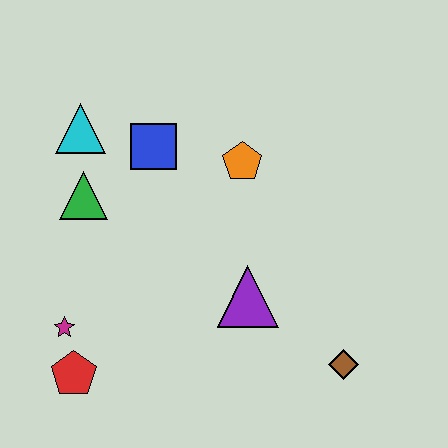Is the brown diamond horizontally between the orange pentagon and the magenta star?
No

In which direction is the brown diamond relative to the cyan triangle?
The brown diamond is to the right of the cyan triangle.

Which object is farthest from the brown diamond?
The cyan triangle is farthest from the brown diamond.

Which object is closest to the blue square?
The cyan triangle is closest to the blue square.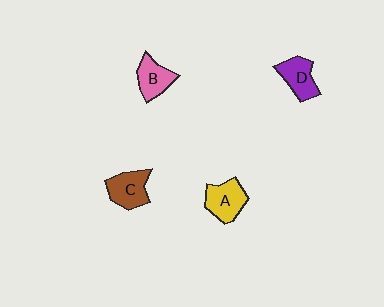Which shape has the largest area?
Shape A (yellow).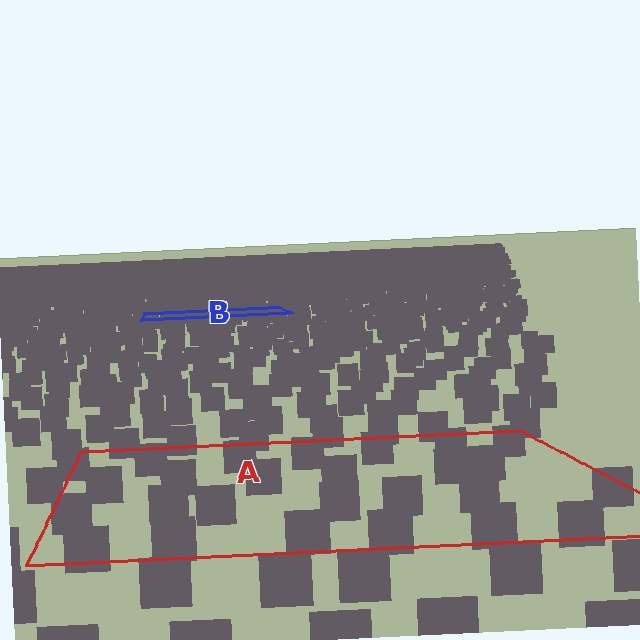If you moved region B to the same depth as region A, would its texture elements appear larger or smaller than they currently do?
They would appear larger. At a closer depth, the same texture elements are projected at a bigger on-screen size.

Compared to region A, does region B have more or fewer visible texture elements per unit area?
Region B has more texture elements per unit area — they are packed more densely because it is farther away.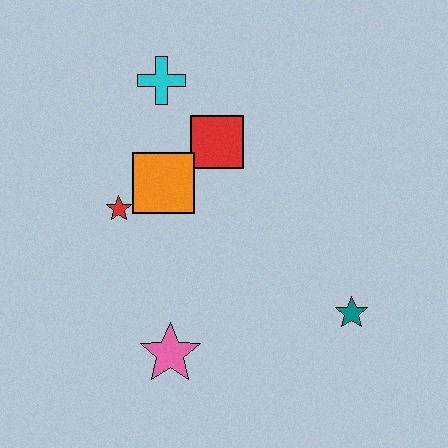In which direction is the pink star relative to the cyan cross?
The pink star is below the cyan cross.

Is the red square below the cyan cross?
Yes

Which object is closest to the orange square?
The red star is closest to the orange square.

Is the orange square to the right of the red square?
No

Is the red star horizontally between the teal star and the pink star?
No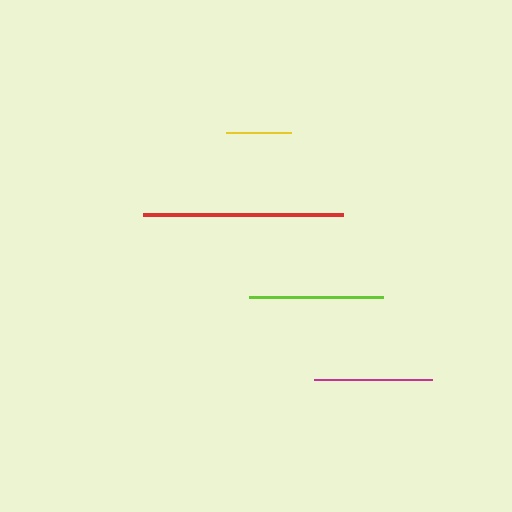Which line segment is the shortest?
The yellow line is the shortest at approximately 65 pixels.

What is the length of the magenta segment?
The magenta segment is approximately 118 pixels long.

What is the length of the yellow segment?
The yellow segment is approximately 65 pixels long.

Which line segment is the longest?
The red line is the longest at approximately 200 pixels.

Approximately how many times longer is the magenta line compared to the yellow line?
The magenta line is approximately 1.8 times the length of the yellow line.